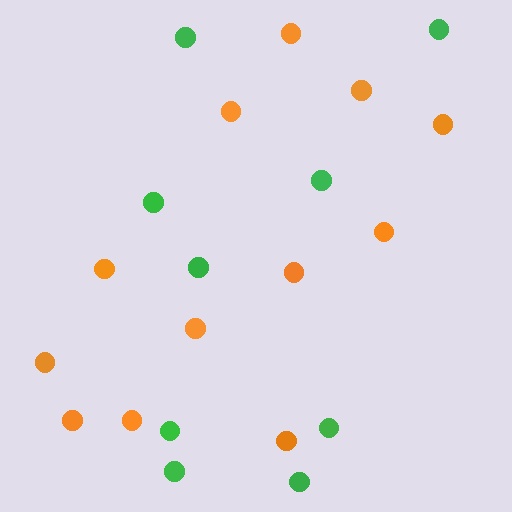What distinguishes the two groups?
There are 2 groups: one group of orange circles (12) and one group of green circles (9).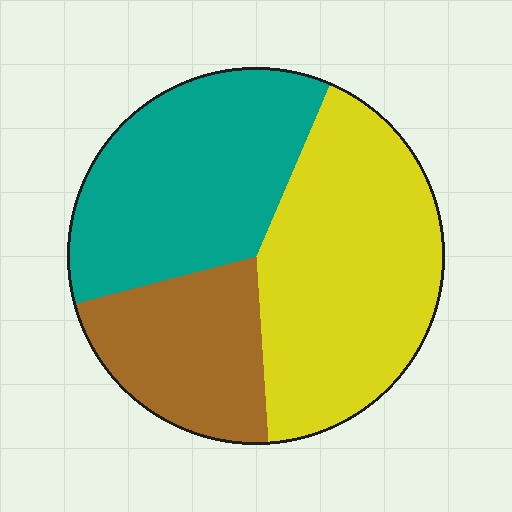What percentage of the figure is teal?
Teal takes up about three eighths (3/8) of the figure.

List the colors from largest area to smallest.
From largest to smallest: yellow, teal, brown.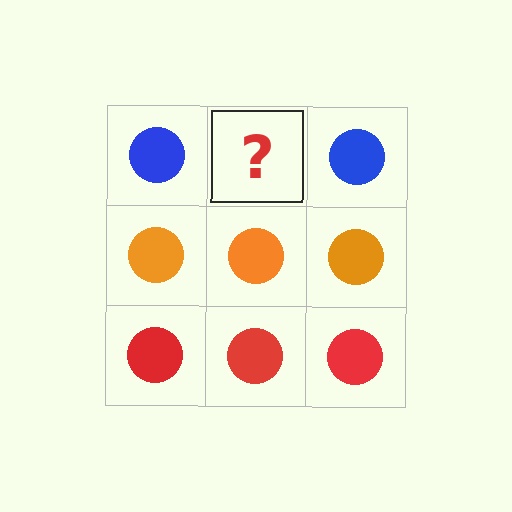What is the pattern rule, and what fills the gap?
The rule is that each row has a consistent color. The gap should be filled with a blue circle.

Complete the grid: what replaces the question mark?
The question mark should be replaced with a blue circle.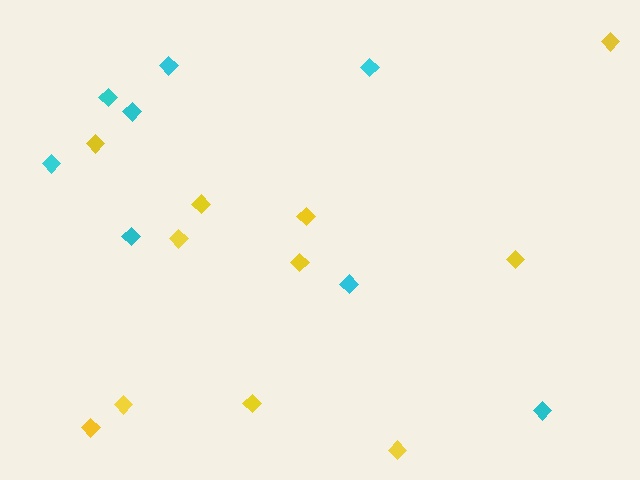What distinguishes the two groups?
There are 2 groups: one group of cyan diamonds (8) and one group of yellow diamonds (11).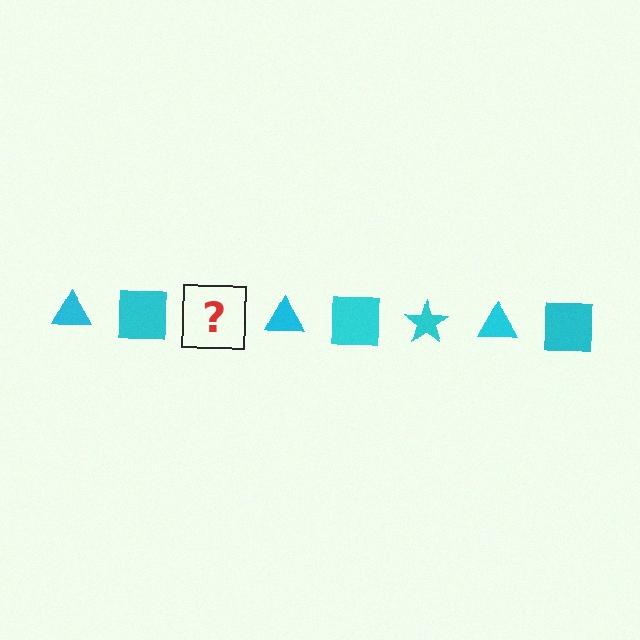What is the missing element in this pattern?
The missing element is a cyan star.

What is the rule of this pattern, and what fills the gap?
The rule is that the pattern cycles through triangle, square, star shapes in cyan. The gap should be filled with a cyan star.